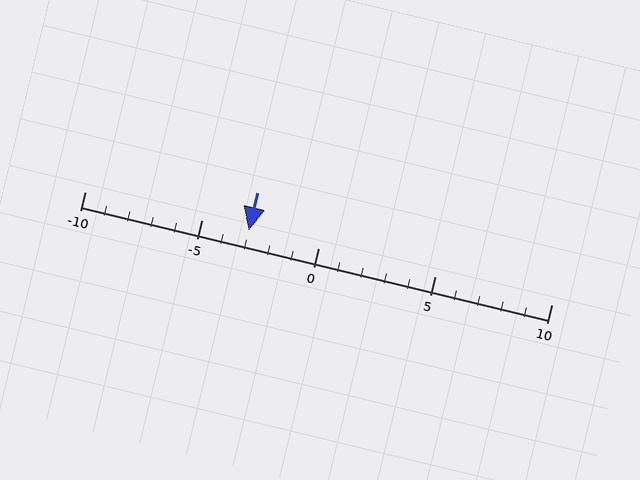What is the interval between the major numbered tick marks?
The major tick marks are spaced 5 units apart.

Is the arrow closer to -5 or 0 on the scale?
The arrow is closer to -5.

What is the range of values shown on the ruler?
The ruler shows values from -10 to 10.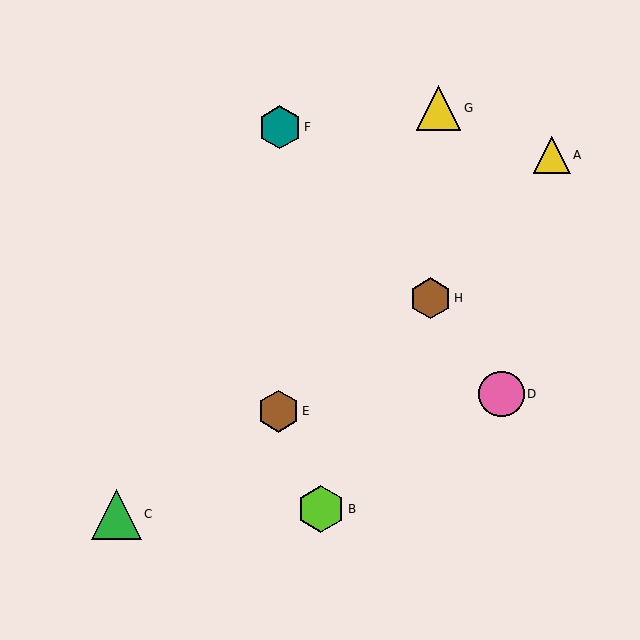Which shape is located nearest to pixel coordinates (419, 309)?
The brown hexagon (labeled H) at (431, 298) is nearest to that location.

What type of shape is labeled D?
Shape D is a pink circle.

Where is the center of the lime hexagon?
The center of the lime hexagon is at (321, 509).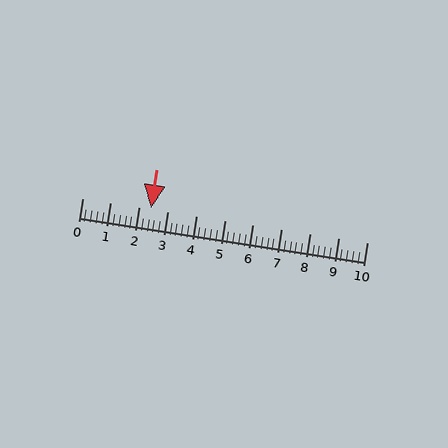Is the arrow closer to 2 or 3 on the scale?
The arrow is closer to 2.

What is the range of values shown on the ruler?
The ruler shows values from 0 to 10.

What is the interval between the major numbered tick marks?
The major tick marks are spaced 1 units apart.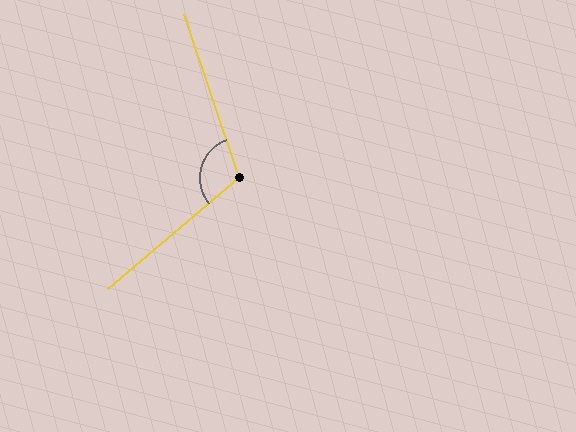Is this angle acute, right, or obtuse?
It is obtuse.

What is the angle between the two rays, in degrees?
Approximately 112 degrees.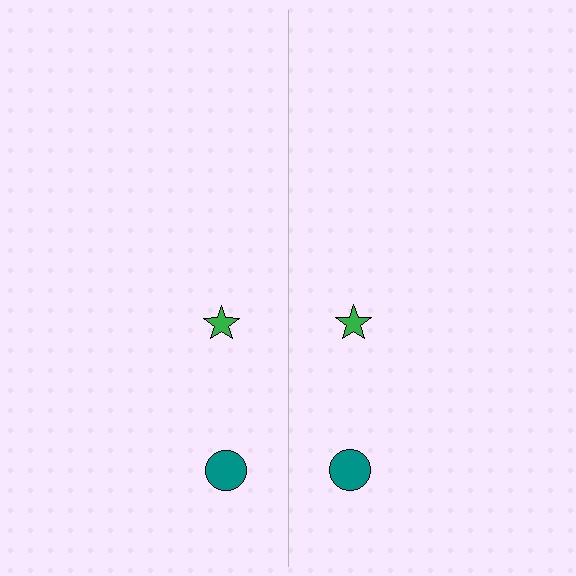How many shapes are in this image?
There are 4 shapes in this image.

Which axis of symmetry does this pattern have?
The pattern has a vertical axis of symmetry running through the center of the image.